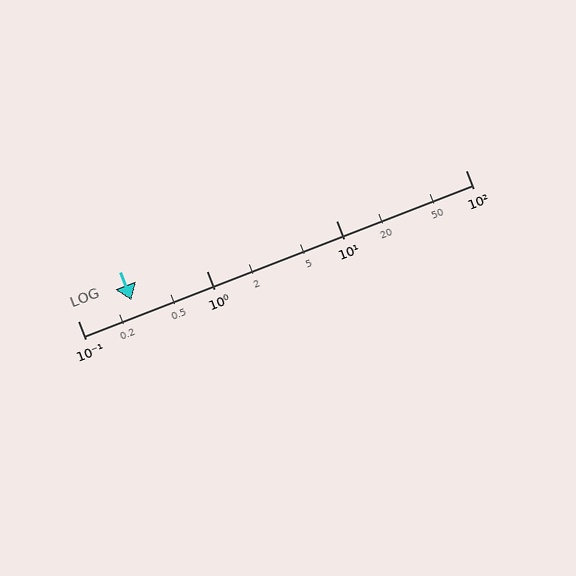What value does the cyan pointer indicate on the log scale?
The pointer indicates approximately 0.26.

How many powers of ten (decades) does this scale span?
The scale spans 3 decades, from 0.1 to 100.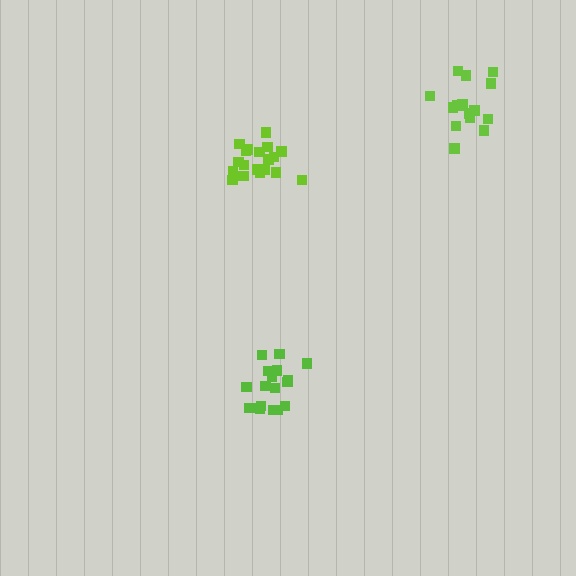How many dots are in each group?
Group 1: 19 dots, Group 2: 16 dots, Group 3: 18 dots (53 total).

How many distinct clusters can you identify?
There are 3 distinct clusters.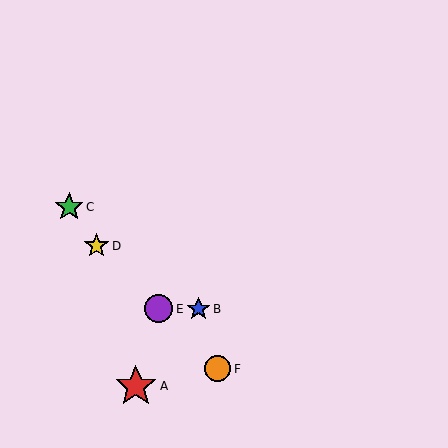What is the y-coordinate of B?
Object B is at y≈309.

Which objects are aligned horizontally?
Objects B, E are aligned horizontally.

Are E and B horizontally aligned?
Yes, both are at y≈309.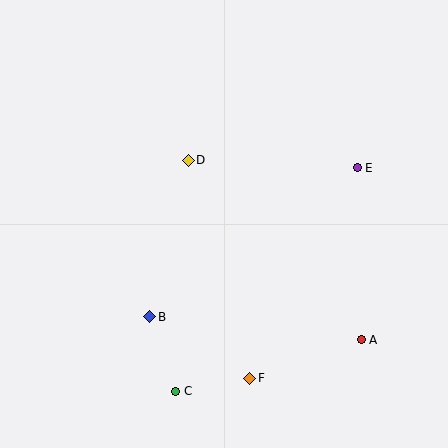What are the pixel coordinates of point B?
Point B is at (150, 317).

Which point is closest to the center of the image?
Point D at (188, 160) is closest to the center.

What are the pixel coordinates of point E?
Point E is at (357, 168).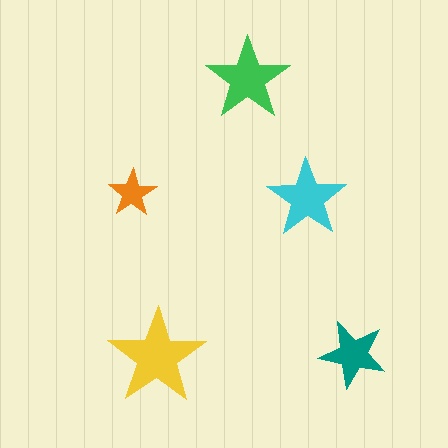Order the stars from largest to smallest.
the yellow one, the green one, the cyan one, the teal one, the orange one.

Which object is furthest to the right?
The teal star is rightmost.